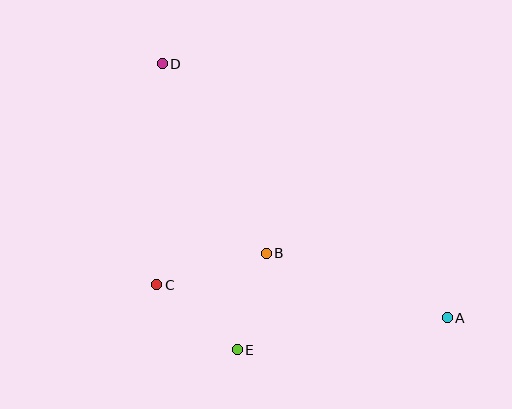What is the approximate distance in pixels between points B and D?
The distance between B and D is approximately 216 pixels.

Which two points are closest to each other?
Points B and E are closest to each other.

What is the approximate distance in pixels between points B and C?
The distance between B and C is approximately 114 pixels.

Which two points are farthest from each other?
Points A and D are farthest from each other.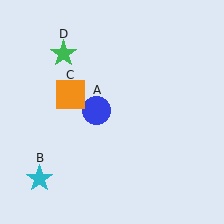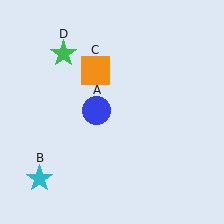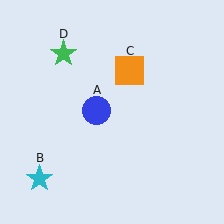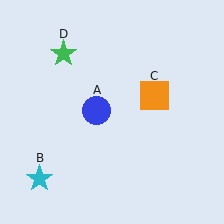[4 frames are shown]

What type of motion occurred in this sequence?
The orange square (object C) rotated clockwise around the center of the scene.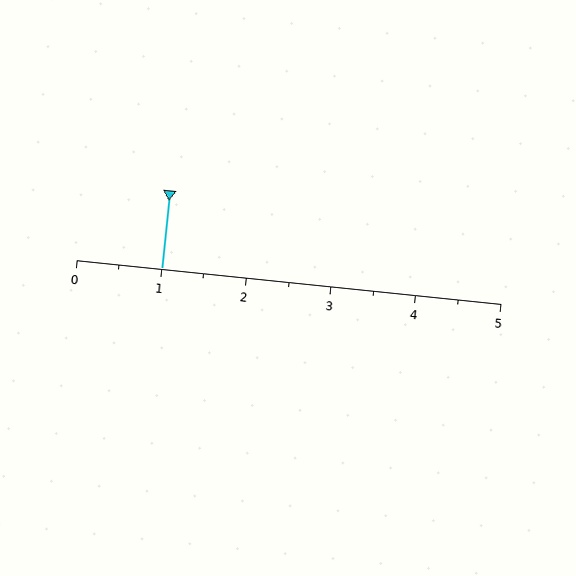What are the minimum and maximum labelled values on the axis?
The axis runs from 0 to 5.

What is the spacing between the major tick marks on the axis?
The major ticks are spaced 1 apart.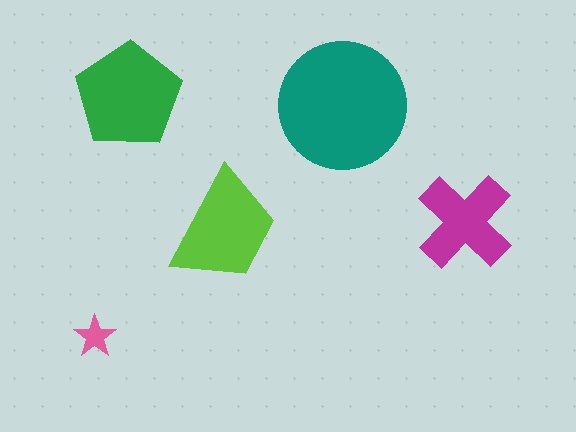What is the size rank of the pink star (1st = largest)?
5th.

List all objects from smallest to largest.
The pink star, the magenta cross, the lime trapezoid, the green pentagon, the teal circle.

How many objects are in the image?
There are 5 objects in the image.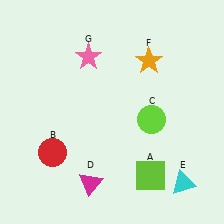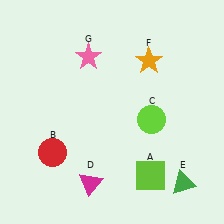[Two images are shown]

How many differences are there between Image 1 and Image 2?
There is 1 difference between the two images.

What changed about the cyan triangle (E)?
In Image 1, E is cyan. In Image 2, it changed to green.